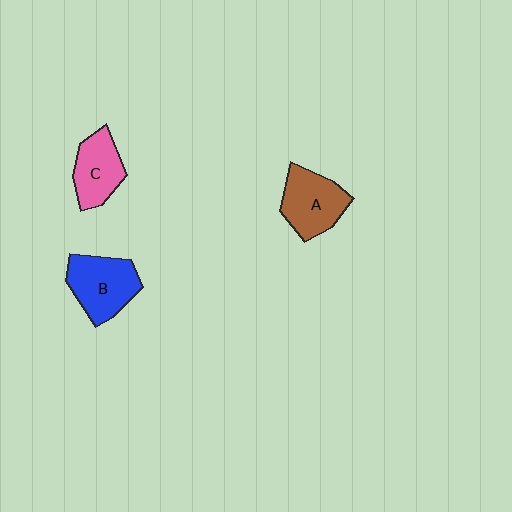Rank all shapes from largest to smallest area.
From largest to smallest: B (blue), A (brown), C (pink).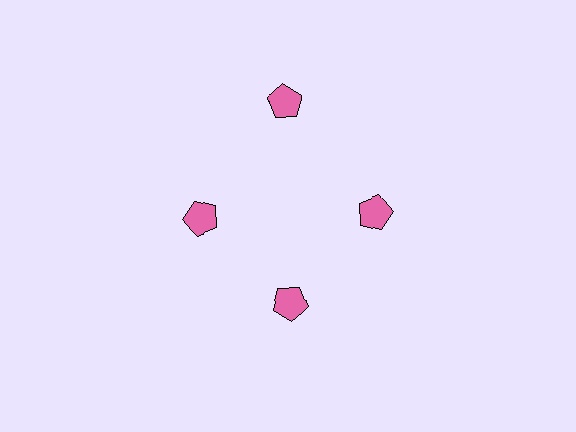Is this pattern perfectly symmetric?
No. The 4 pink pentagons are arranged in a ring, but one element near the 12 o'clock position is pushed outward from the center, breaking the 4-fold rotational symmetry.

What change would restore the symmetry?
The symmetry would be restored by moving it inward, back onto the ring so that all 4 pentagons sit at equal angles and equal distance from the center.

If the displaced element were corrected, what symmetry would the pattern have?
It would have 4-fold rotational symmetry — the pattern would map onto itself every 90 degrees.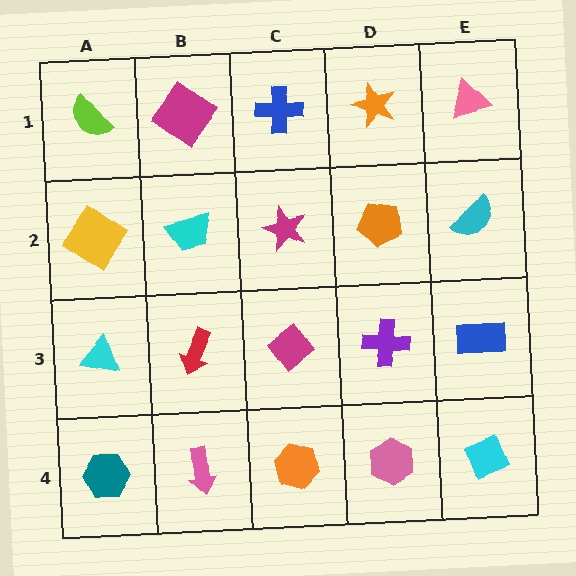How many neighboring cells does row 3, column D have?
4.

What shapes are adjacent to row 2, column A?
A lime semicircle (row 1, column A), a cyan triangle (row 3, column A), a cyan trapezoid (row 2, column B).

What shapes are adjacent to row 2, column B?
A magenta diamond (row 1, column B), a red arrow (row 3, column B), a yellow diamond (row 2, column A), a magenta star (row 2, column C).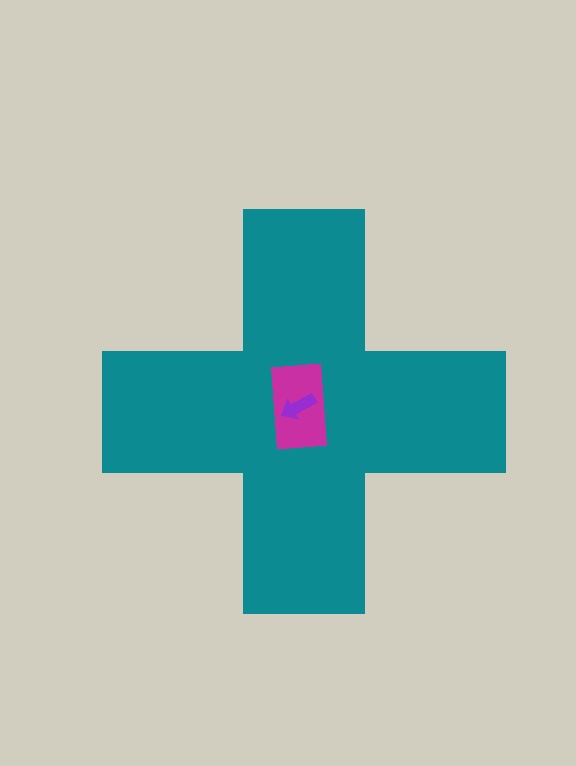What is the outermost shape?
The teal cross.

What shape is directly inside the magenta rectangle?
The purple arrow.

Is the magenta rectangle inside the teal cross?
Yes.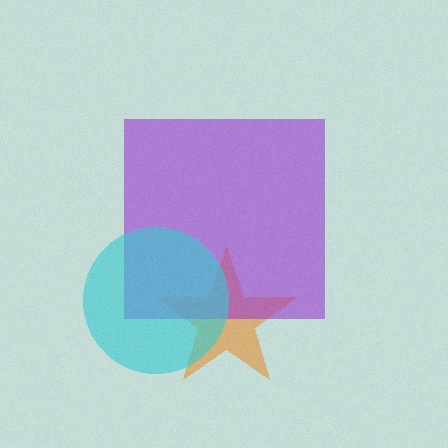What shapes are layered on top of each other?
The layered shapes are: an orange star, a purple square, a cyan circle.